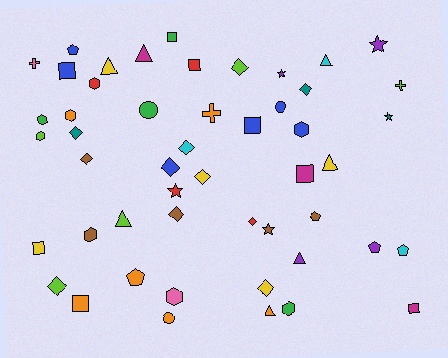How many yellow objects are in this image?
There are 5 yellow objects.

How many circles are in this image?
There are 3 circles.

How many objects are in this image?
There are 50 objects.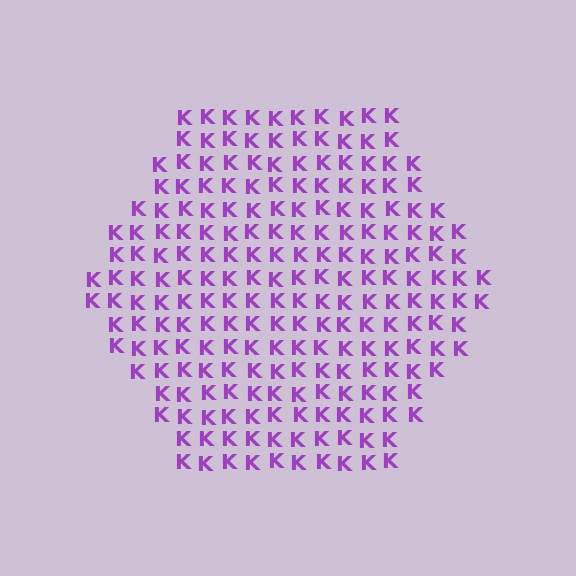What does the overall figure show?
The overall figure shows a hexagon.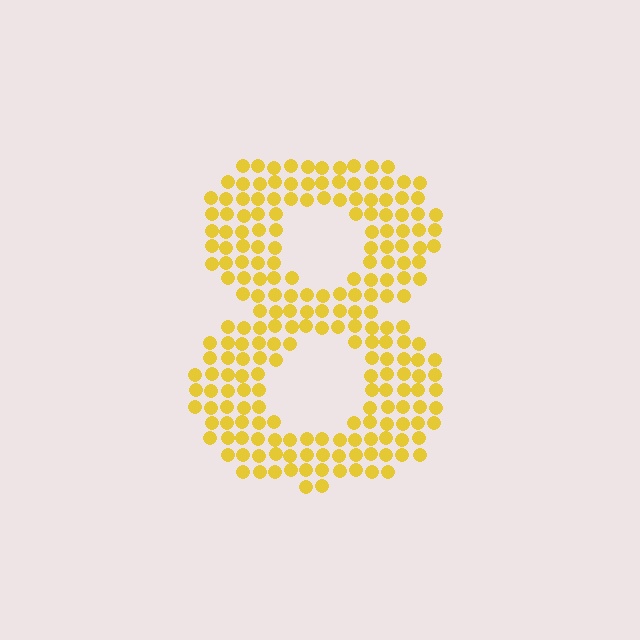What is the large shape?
The large shape is the digit 8.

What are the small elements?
The small elements are circles.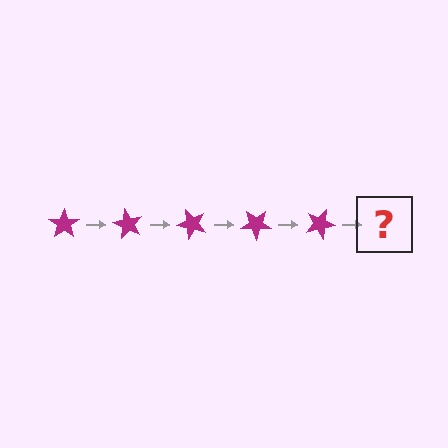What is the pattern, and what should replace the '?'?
The pattern is that the star rotates 60 degrees each step. The '?' should be a magenta star rotated 300 degrees.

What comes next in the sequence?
The next element should be a magenta star rotated 300 degrees.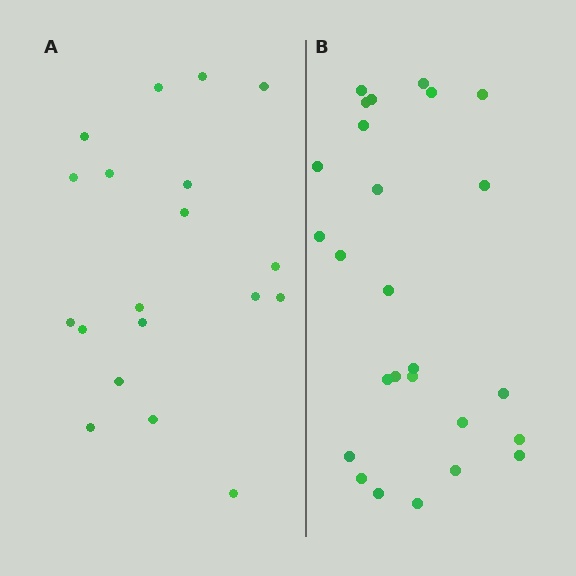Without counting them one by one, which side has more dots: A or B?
Region B (the right region) has more dots.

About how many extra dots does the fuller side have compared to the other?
Region B has roughly 8 or so more dots than region A.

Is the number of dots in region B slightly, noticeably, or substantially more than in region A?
Region B has noticeably more, but not dramatically so. The ratio is roughly 1.4 to 1.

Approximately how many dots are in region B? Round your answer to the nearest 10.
About 30 dots. (The exact count is 26, which rounds to 30.)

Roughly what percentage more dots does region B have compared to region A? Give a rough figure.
About 35% more.